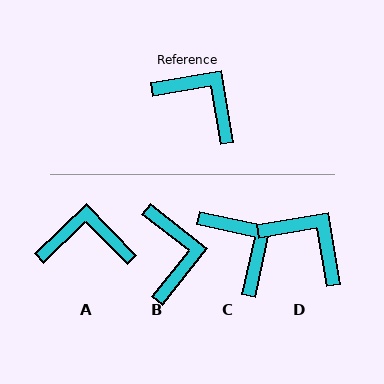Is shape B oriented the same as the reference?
No, it is off by about 48 degrees.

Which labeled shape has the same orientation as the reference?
D.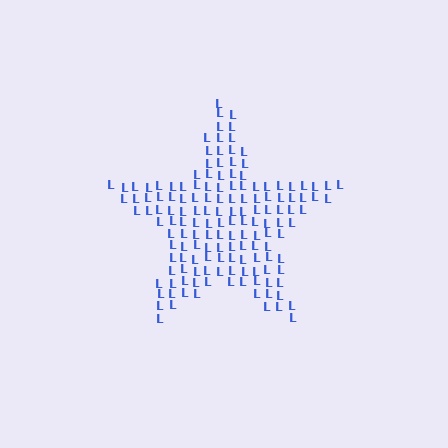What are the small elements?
The small elements are letter L's.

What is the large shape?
The large shape is a star.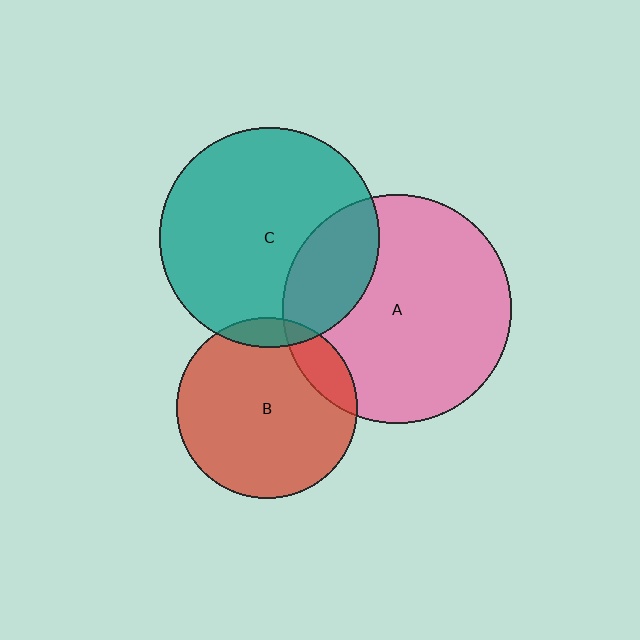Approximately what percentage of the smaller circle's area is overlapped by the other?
Approximately 15%.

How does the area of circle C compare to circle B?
Approximately 1.5 times.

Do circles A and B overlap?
Yes.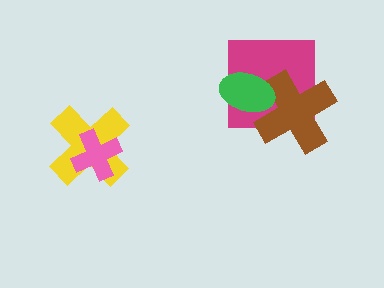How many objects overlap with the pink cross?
1 object overlaps with the pink cross.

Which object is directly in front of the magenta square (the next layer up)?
The brown cross is directly in front of the magenta square.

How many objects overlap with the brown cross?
2 objects overlap with the brown cross.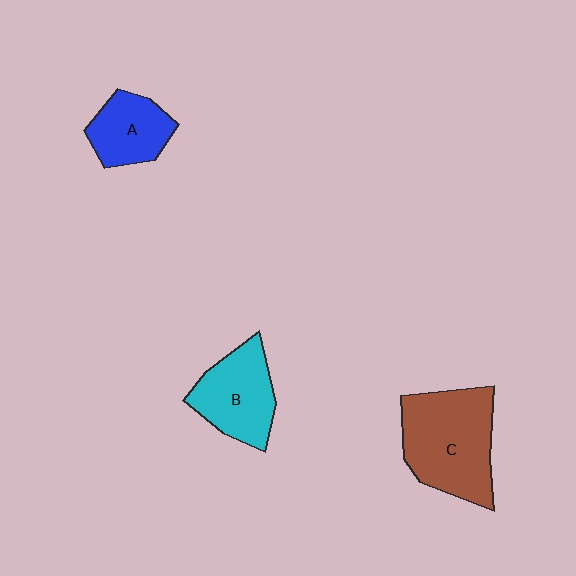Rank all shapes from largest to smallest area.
From largest to smallest: C (brown), B (cyan), A (blue).